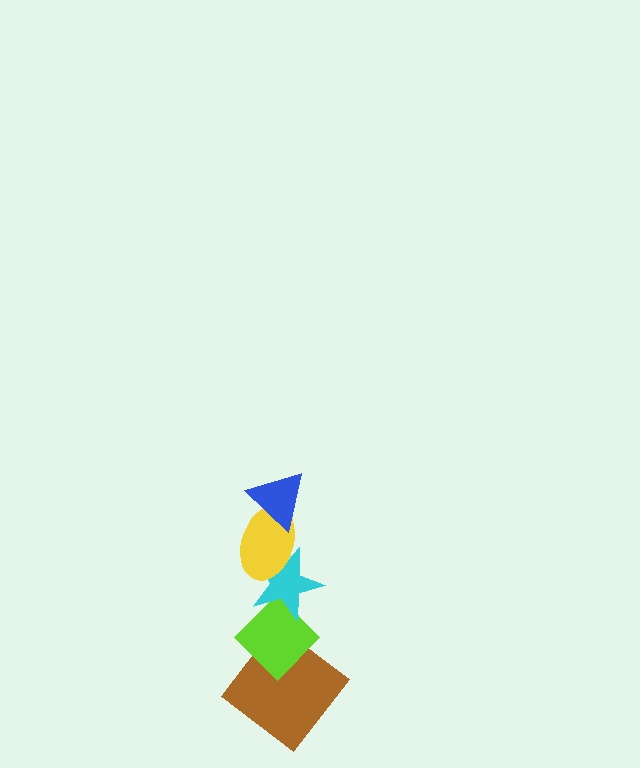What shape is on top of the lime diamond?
The cyan star is on top of the lime diamond.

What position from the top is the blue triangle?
The blue triangle is 1st from the top.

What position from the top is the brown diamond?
The brown diamond is 5th from the top.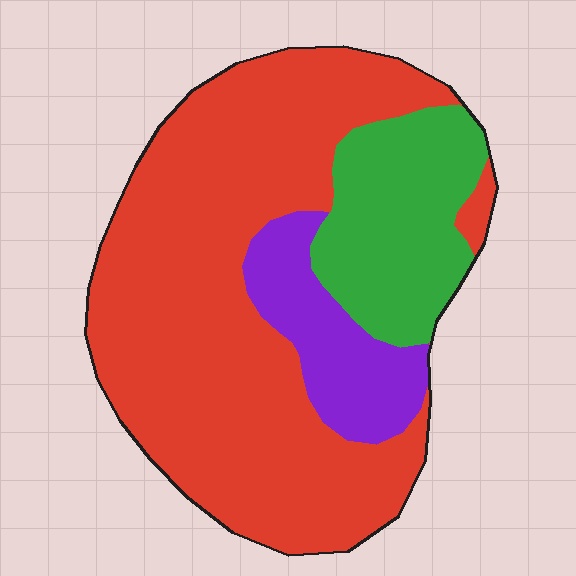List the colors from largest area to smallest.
From largest to smallest: red, green, purple.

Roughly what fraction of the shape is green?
Green takes up about one fifth (1/5) of the shape.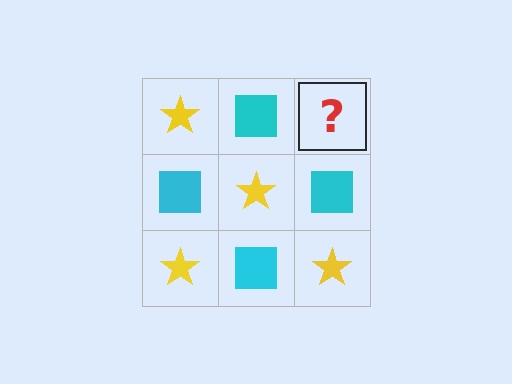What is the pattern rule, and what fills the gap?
The rule is that it alternates yellow star and cyan square in a checkerboard pattern. The gap should be filled with a yellow star.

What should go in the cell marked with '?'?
The missing cell should contain a yellow star.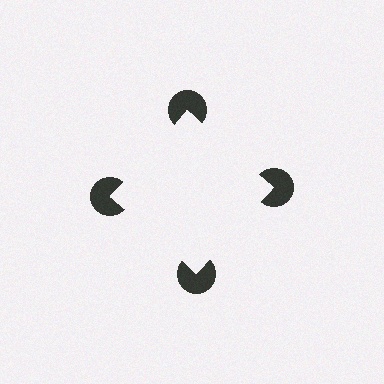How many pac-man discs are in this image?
There are 4 — one at each vertex of the illusory square.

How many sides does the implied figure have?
4 sides.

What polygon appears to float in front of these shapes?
An illusory square — its edges are inferred from the aligned wedge cuts in the pac-man discs, not physically drawn.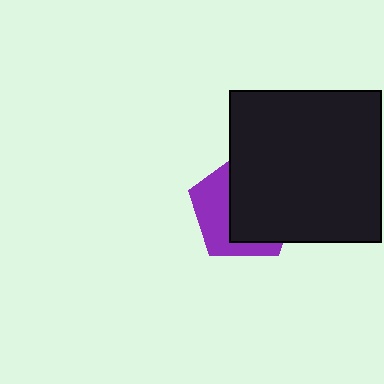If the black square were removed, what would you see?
You would see the complete purple pentagon.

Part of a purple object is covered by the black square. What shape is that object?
It is a pentagon.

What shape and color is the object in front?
The object in front is a black square.